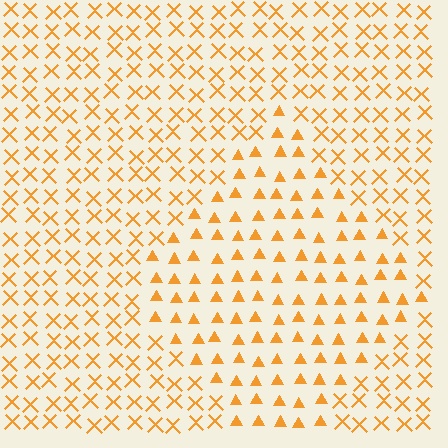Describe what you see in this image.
The image is filled with small orange elements arranged in a uniform grid. A diamond-shaped region contains triangles, while the surrounding area contains X marks. The boundary is defined purely by the change in element shape.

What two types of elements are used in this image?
The image uses triangles inside the diamond region and X marks outside it.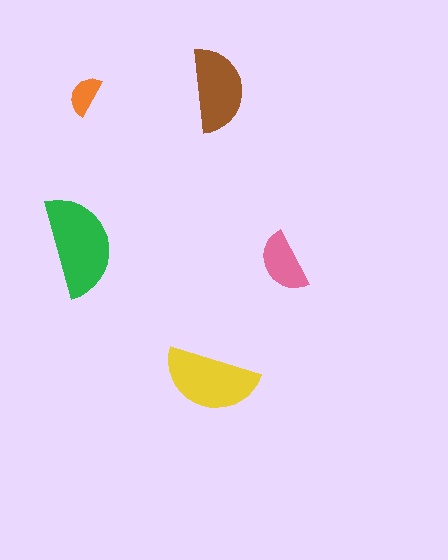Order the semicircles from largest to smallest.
the green one, the yellow one, the brown one, the pink one, the orange one.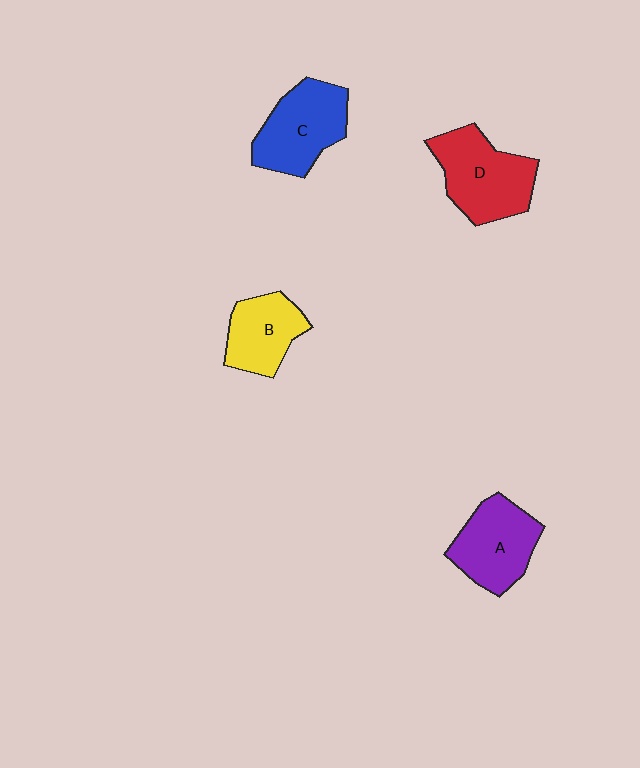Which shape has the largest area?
Shape D (red).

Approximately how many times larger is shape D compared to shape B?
Approximately 1.4 times.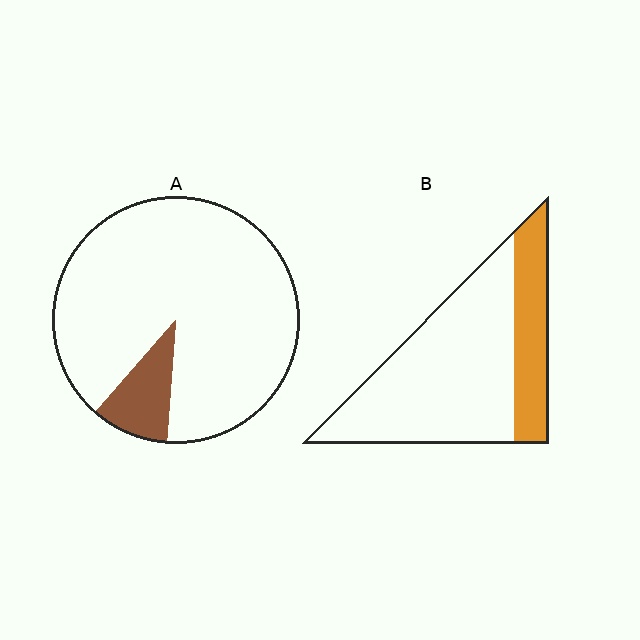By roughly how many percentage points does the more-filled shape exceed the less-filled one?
By roughly 15 percentage points (B over A).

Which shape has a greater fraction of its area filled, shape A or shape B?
Shape B.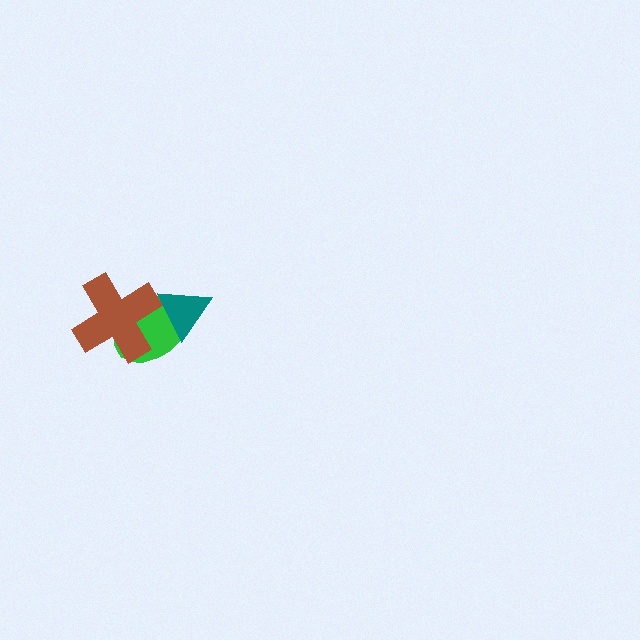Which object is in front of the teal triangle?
The brown cross is in front of the teal triangle.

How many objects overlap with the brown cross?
2 objects overlap with the brown cross.